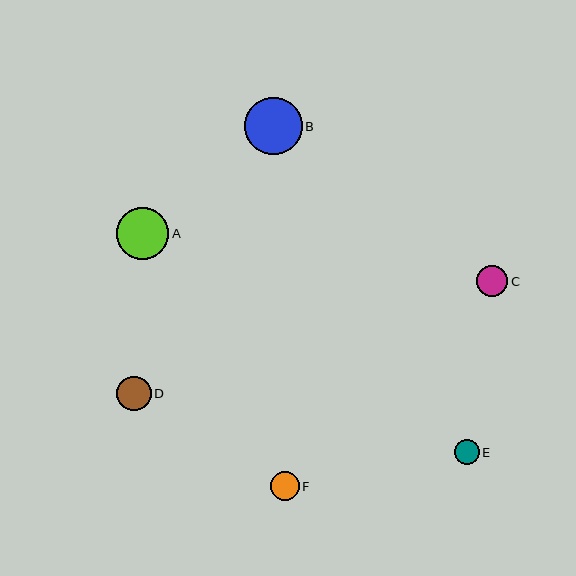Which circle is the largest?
Circle B is the largest with a size of approximately 57 pixels.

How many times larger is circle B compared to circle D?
Circle B is approximately 1.6 times the size of circle D.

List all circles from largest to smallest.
From largest to smallest: B, A, D, C, F, E.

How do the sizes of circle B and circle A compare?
Circle B and circle A are approximately the same size.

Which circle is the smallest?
Circle E is the smallest with a size of approximately 25 pixels.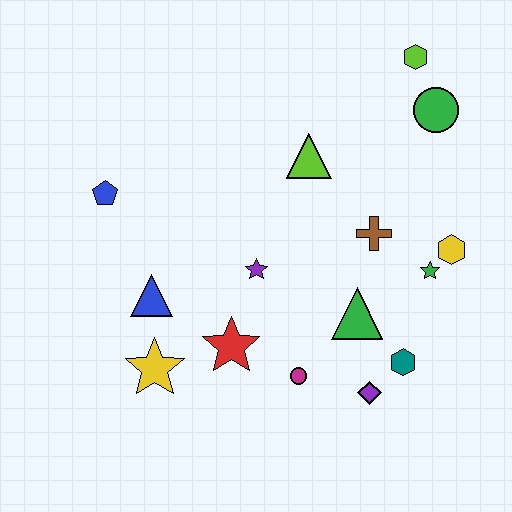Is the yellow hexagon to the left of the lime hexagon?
No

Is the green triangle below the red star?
No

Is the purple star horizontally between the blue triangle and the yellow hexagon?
Yes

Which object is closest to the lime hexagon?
The green circle is closest to the lime hexagon.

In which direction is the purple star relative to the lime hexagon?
The purple star is below the lime hexagon.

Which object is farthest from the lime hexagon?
The yellow star is farthest from the lime hexagon.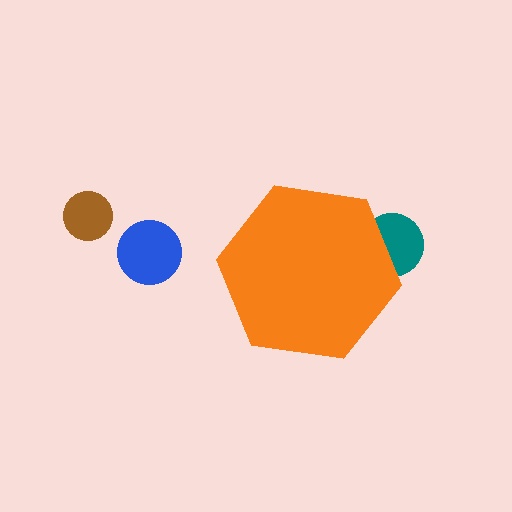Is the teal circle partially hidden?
Yes, the teal circle is partially hidden behind the orange hexagon.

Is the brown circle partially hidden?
No, the brown circle is fully visible.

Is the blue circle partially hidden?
No, the blue circle is fully visible.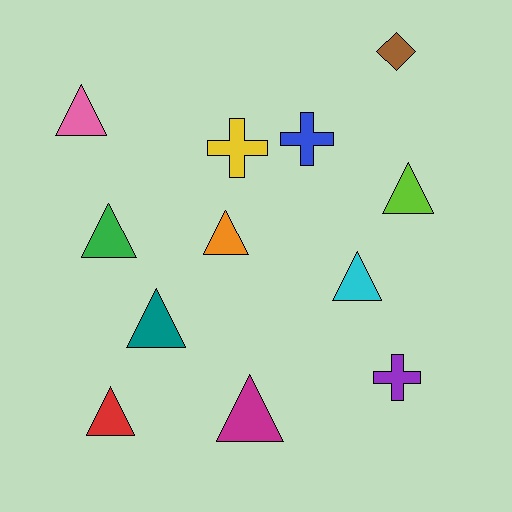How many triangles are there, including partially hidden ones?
There are 8 triangles.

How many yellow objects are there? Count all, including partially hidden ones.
There is 1 yellow object.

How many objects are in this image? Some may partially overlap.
There are 12 objects.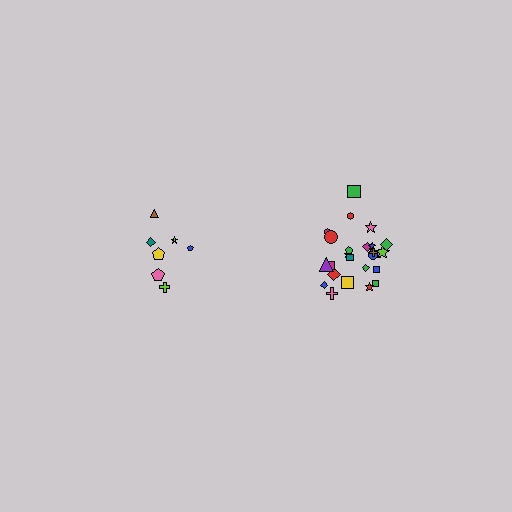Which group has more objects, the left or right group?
The right group.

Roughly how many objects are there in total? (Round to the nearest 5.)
Roughly 30 objects in total.